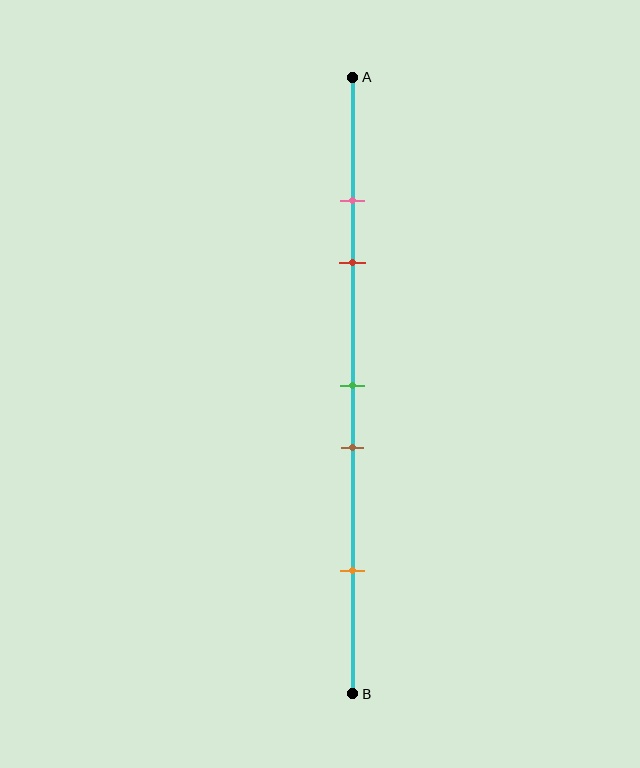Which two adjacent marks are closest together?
The pink and red marks are the closest adjacent pair.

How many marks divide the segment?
There are 5 marks dividing the segment.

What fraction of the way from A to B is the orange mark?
The orange mark is approximately 80% (0.8) of the way from A to B.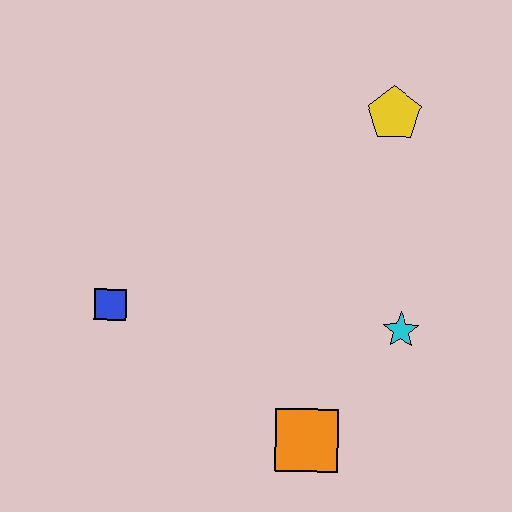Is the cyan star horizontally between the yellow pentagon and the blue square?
No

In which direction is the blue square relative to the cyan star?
The blue square is to the left of the cyan star.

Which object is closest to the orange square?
The cyan star is closest to the orange square.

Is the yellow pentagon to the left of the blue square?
No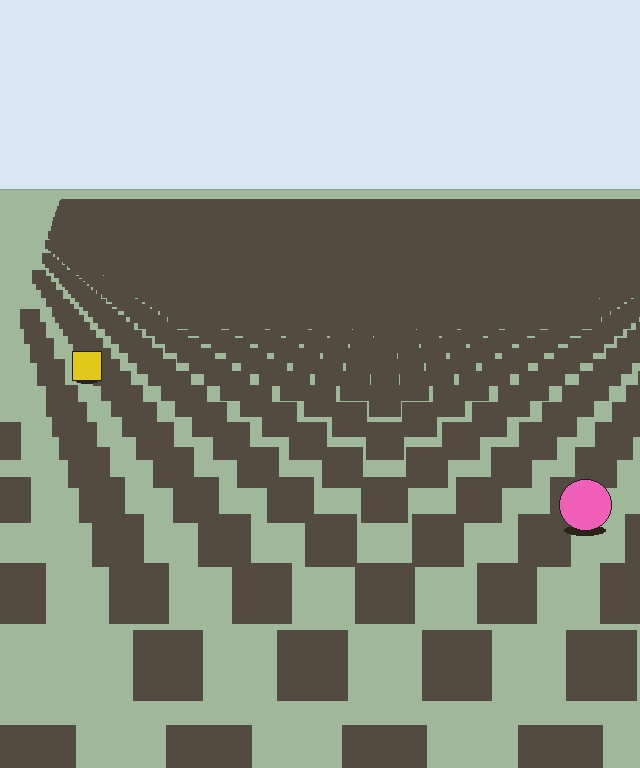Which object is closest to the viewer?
The pink circle is closest. The texture marks near it are larger and more spread out.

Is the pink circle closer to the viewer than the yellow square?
Yes. The pink circle is closer — you can tell from the texture gradient: the ground texture is coarser near it.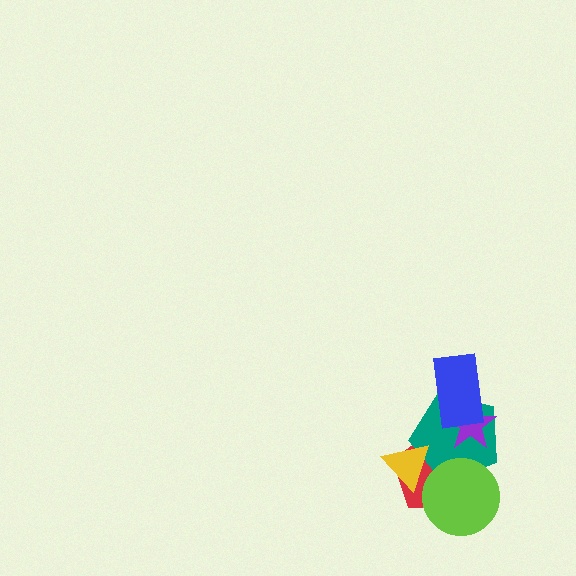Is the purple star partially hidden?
Yes, it is partially covered by another shape.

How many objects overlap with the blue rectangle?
2 objects overlap with the blue rectangle.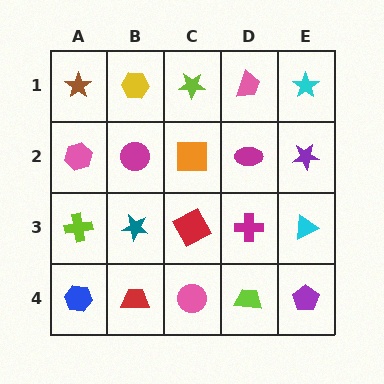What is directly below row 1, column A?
A pink hexagon.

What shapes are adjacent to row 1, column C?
An orange square (row 2, column C), a yellow hexagon (row 1, column B), a pink trapezoid (row 1, column D).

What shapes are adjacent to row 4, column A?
A lime cross (row 3, column A), a red trapezoid (row 4, column B).